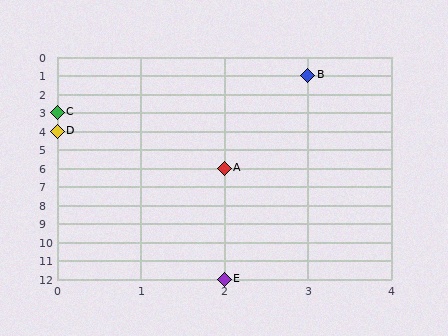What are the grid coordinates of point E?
Point E is at grid coordinates (2, 12).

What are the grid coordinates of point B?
Point B is at grid coordinates (3, 1).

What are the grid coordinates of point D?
Point D is at grid coordinates (0, 4).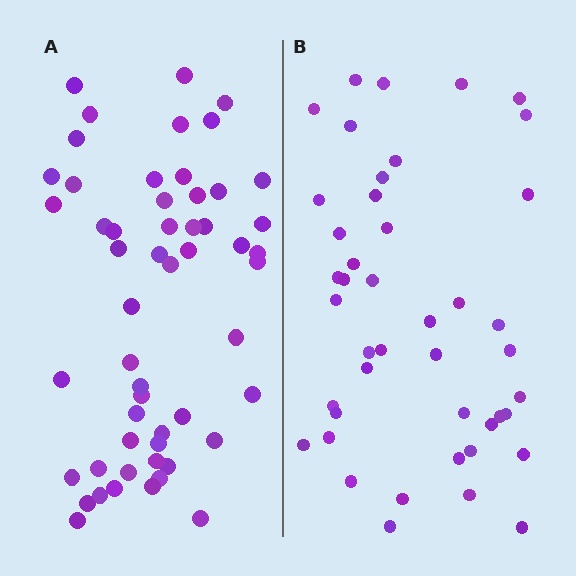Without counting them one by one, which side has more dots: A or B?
Region A (the left region) has more dots.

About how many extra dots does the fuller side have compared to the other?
Region A has roughly 10 or so more dots than region B.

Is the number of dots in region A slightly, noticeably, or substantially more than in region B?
Region A has only slightly more — the two regions are fairly close. The ratio is roughly 1.2 to 1.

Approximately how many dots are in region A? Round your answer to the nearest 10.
About 50 dots. (The exact count is 54, which rounds to 50.)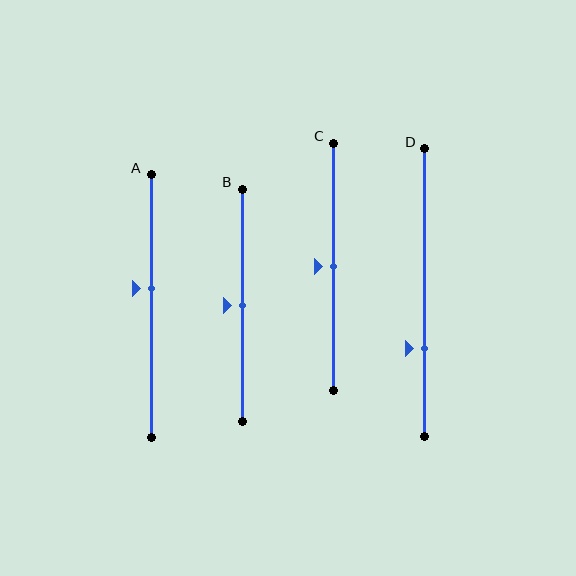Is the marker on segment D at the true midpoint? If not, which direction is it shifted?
No, the marker on segment D is shifted downward by about 19% of the segment length.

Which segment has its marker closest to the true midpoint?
Segment B has its marker closest to the true midpoint.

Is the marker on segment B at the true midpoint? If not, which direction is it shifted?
Yes, the marker on segment B is at the true midpoint.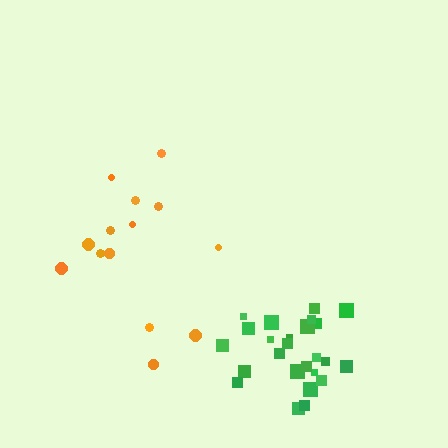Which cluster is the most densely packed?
Green.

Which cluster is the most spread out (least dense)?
Orange.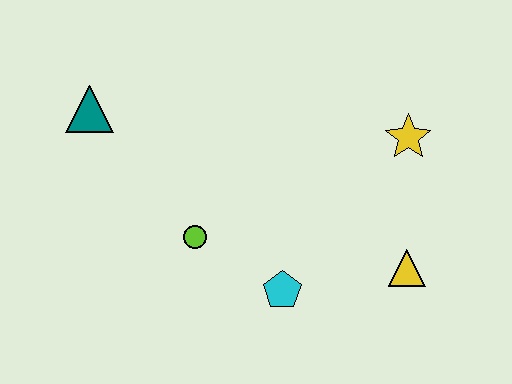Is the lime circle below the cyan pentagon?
No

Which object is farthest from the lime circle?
The yellow star is farthest from the lime circle.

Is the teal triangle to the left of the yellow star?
Yes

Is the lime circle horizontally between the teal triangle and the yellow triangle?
Yes